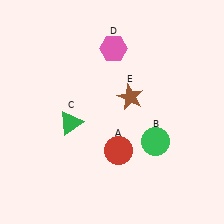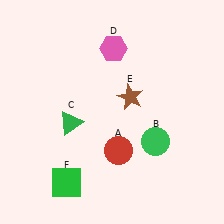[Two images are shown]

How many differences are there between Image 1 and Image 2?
There is 1 difference between the two images.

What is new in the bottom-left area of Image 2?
A green square (F) was added in the bottom-left area of Image 2.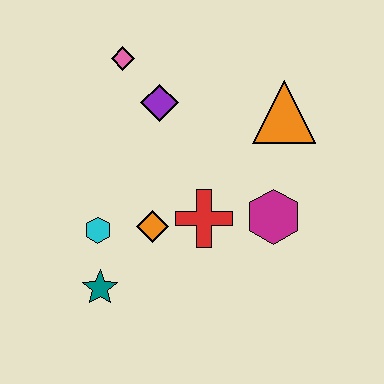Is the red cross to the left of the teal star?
No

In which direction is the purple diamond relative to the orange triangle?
The purple diamond is to the left of the orange triangle.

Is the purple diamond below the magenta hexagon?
No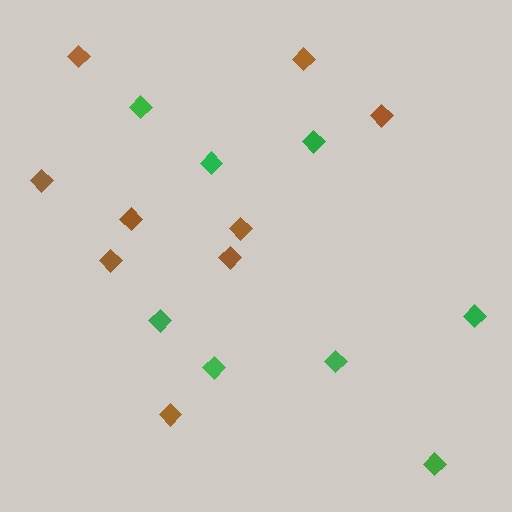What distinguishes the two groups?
There are 2 groups: one group of green diamonds (8) and one group of brown diamonds (9).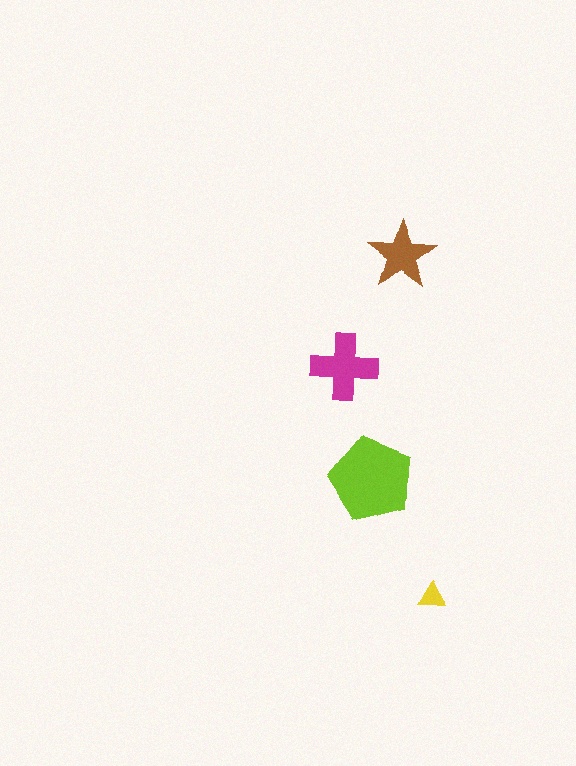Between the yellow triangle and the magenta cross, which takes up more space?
The magenta cross.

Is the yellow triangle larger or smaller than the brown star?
Smaller.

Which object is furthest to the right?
The yellow triangle is rightmost.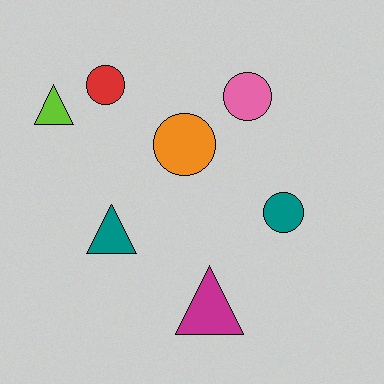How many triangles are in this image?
There are 3 triangles.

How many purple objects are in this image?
There are no purple objects.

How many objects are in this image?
There are 7 objects.